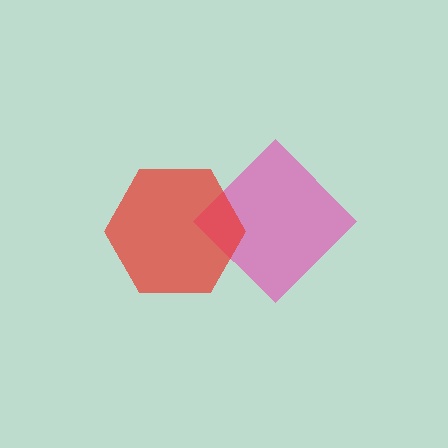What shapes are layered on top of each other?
The layered shapes are: a pink diamond, a red hexagon.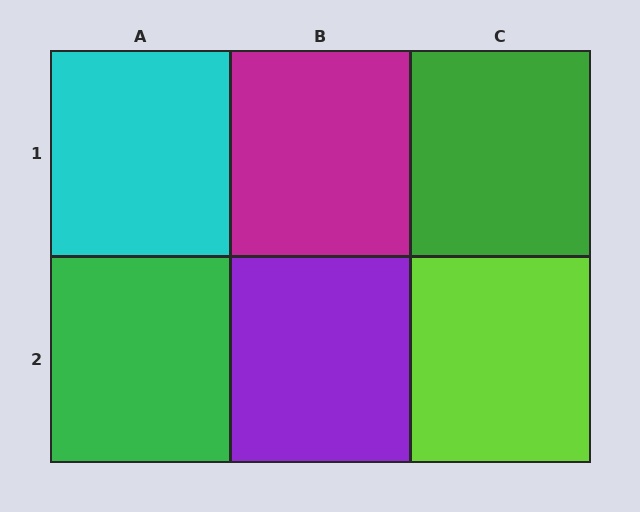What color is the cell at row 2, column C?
Lime.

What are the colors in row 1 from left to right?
Cyan, magenta, green.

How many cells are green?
2 cells are green.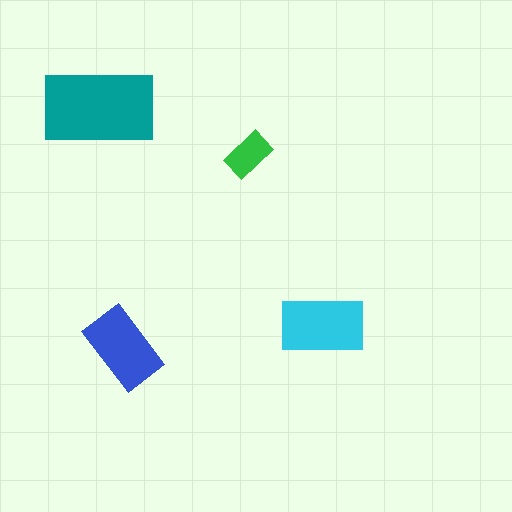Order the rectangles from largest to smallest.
the teal one, the cyan one, the blue one, the green one.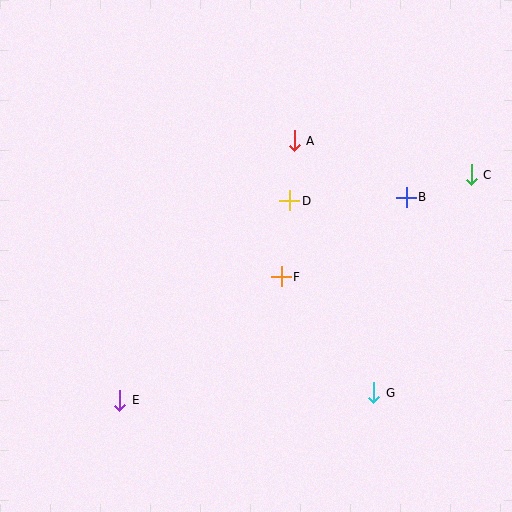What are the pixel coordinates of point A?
Point A is at (294, 141).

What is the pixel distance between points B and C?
The distance between B and C is 69 pixels.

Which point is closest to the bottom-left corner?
Point E is closest to the bottom-left corner.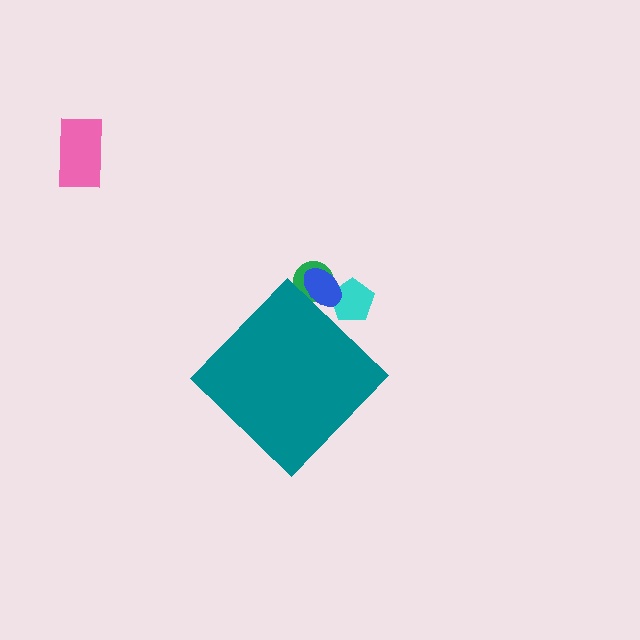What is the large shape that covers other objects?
A teal diamond.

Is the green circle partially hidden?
Yes, the green circle is partially hidden behind the teal diamond.